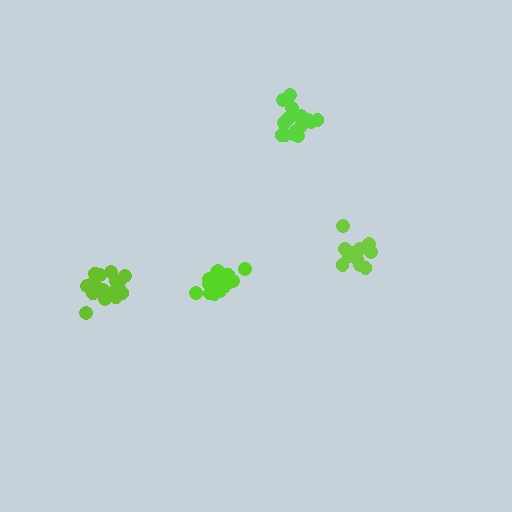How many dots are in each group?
Group 1: 17 dots, Group 2: 14 dots, Group 3: 18 dots, Group 4: 20 dots (69 total).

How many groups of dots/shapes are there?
There are 4 groups.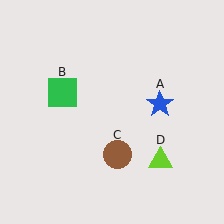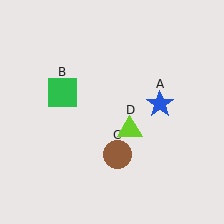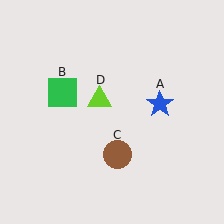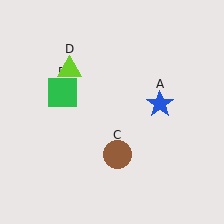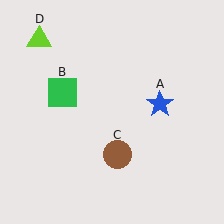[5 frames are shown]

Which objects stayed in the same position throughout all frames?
Blue star (object A) and green square (object B) and brown circle (object C) remained stationary.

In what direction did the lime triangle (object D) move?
The lime triangle (object D) moved up and to the left.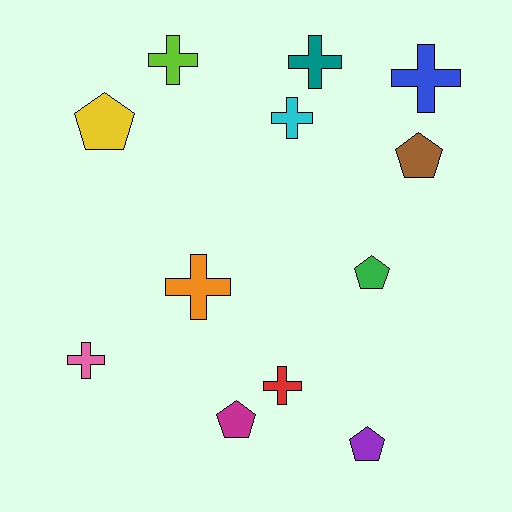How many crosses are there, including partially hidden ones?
There are 7 crosses.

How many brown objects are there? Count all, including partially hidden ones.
There is 1 brown object.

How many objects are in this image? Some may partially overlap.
There are 12 objects.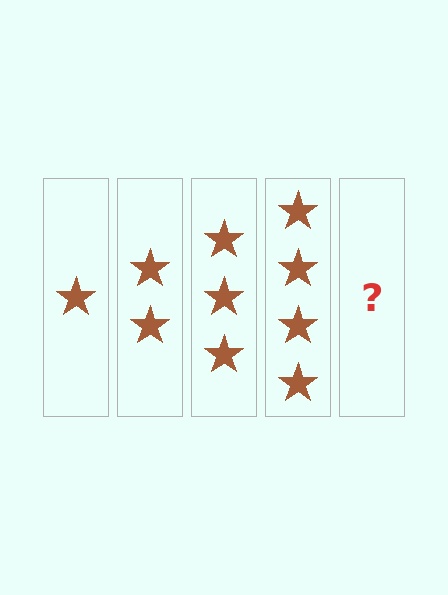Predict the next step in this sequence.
The next step is 5 stars.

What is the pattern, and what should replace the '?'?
The pattern is that each step adds one more star. The '?' should be 5 stars.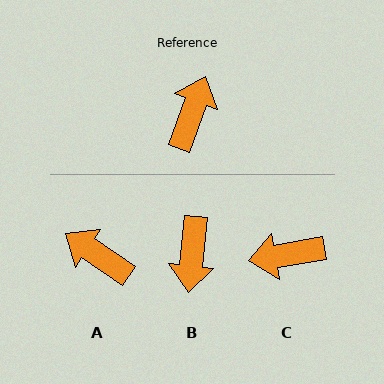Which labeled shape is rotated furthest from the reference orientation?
B, about 166 degrees away.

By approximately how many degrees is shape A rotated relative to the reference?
Approximately 76 degrees counter-clockwise.